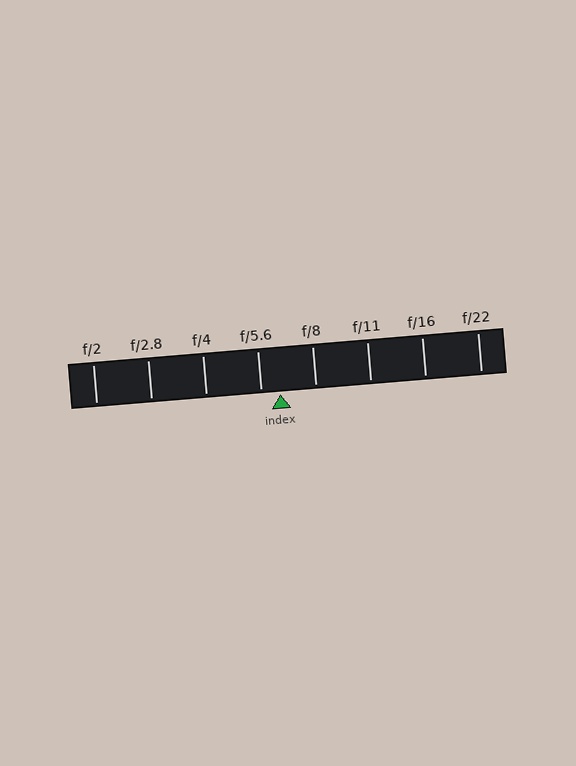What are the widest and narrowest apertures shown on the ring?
The widest aperture shown is f/2 and the narrowest is f/22.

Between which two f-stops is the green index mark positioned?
The index mark is between f/5.6 and f/8.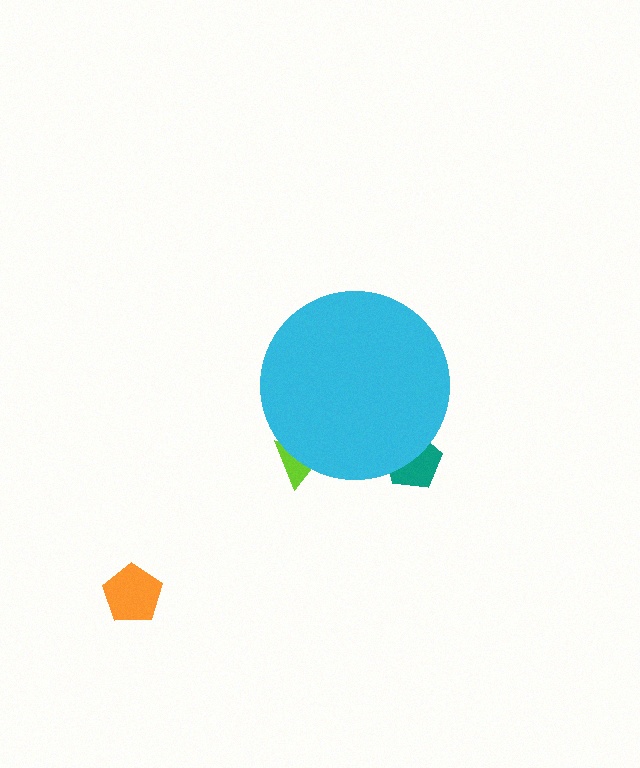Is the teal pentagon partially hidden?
Yes, the teal pentagon is partially hidden behind the cyan circle.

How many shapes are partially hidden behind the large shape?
2 shapes are partially hidden.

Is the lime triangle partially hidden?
Yes, the lime triangle is partially hidden behind the cyan circle.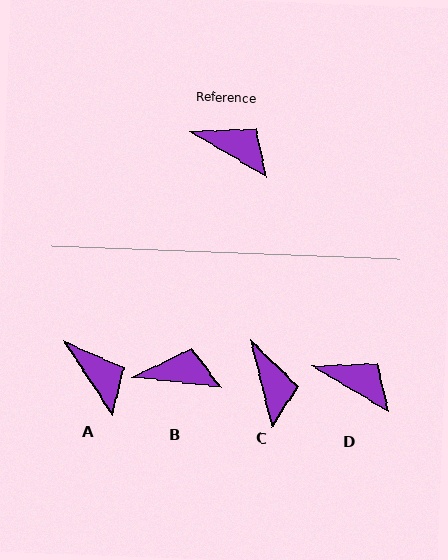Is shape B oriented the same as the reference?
No, it is off by about 24 degrees.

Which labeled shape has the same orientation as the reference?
D.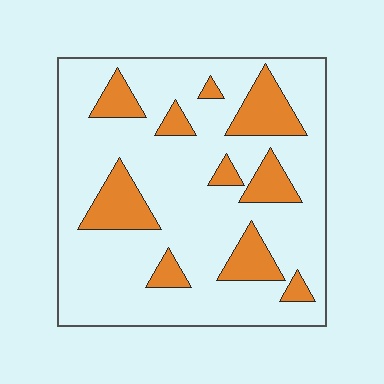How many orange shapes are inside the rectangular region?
10.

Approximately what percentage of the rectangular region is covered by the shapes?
Approximately 20%.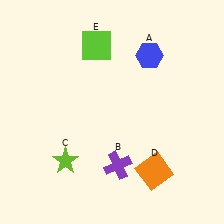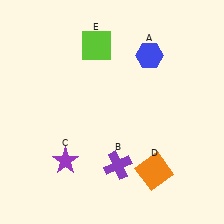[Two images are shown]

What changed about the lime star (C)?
In Image 1, C is lime. In Image 2, it changed to purple.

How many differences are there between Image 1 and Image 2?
There is 1 difference between the two images.